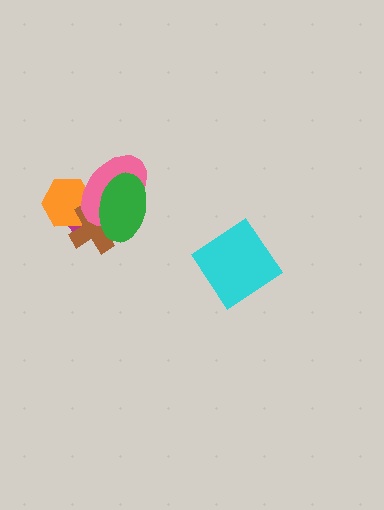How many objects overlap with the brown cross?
4 objects overlap with the brown cross.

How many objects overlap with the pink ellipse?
4 objects overlap with the pink ellipse.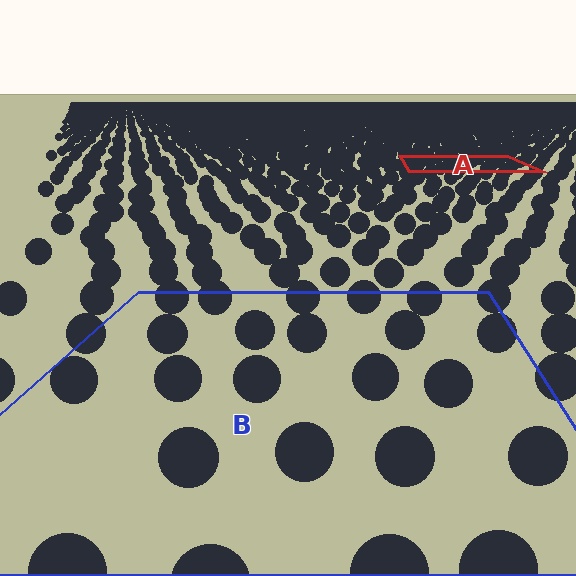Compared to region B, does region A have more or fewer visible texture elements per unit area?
Region A has more texture elements per unit area — they are packed more densely because it is farther away.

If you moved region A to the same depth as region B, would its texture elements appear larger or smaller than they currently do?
They would appear larger. At a closer depth, the same texture elements are projected at a bigger on-screen size.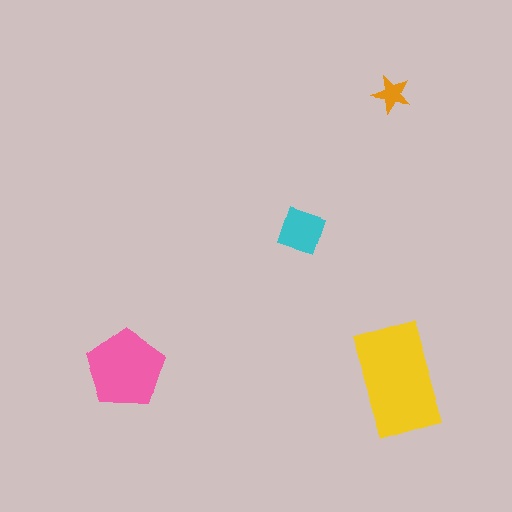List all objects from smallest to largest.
The orange star, the cyan diamond, the pink pentagon, the yellow rectangle.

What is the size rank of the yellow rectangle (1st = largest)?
1st.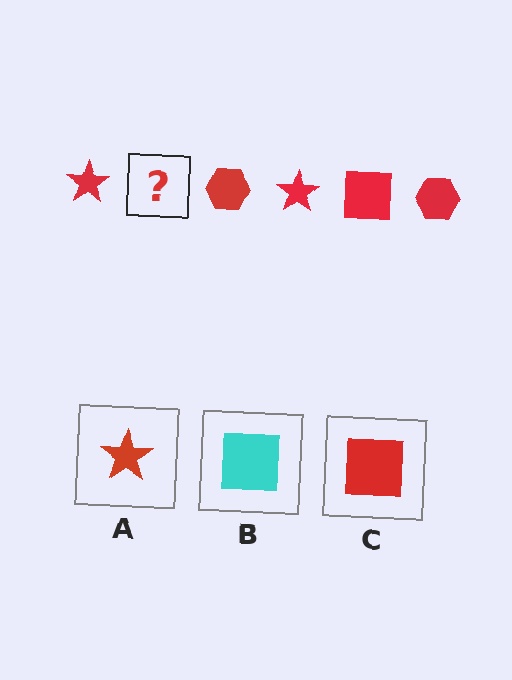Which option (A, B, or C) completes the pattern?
C.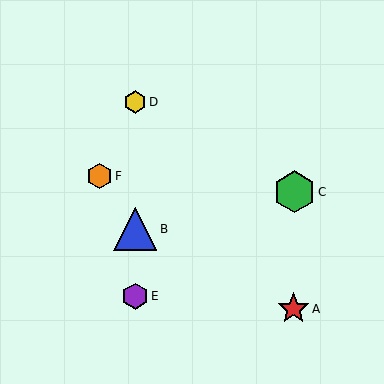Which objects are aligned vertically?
Objects B, D, E are aligned vertically.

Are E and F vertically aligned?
No, E is at x≈135 and F is at x≈99.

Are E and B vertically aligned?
Yes, both are at x≈135.